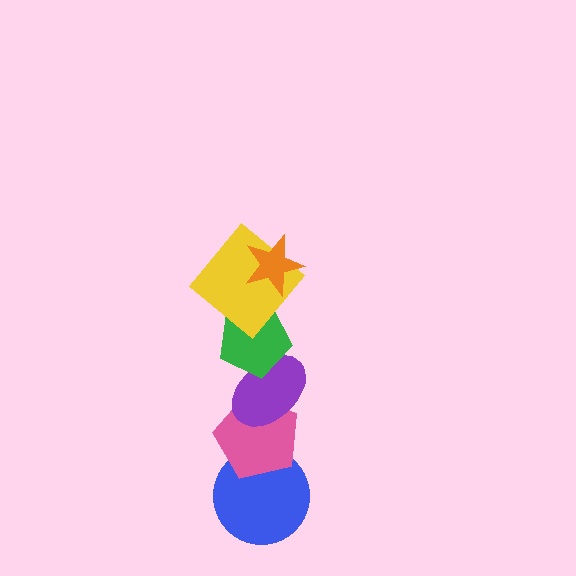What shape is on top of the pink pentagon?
The purple ellipse is on top of the pink pentagon.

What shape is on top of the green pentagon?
The yellow diamond is on top of the green pentagon.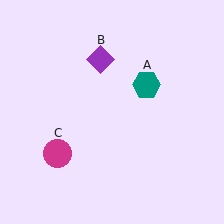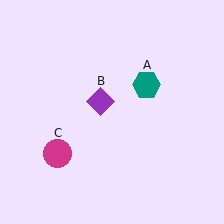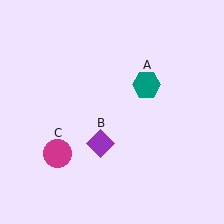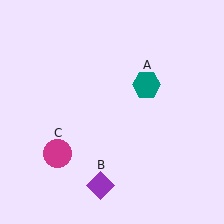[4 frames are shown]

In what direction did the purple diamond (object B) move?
The purple diamond (object B) moved down.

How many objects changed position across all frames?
1 object changed position: purple diamond (object B).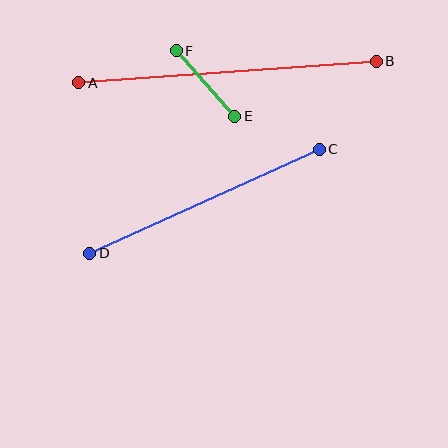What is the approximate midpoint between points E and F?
The midpoint is at approximately (205, 83) pixels.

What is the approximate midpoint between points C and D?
The midpoint is at approximately (205, 201) pixels.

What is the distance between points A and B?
The distance is approximately 298 pixels.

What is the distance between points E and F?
The distance is approximately 88 pixels.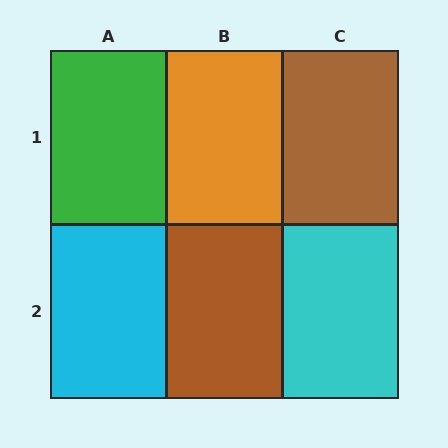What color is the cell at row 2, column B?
Brown.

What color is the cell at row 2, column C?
Cyan.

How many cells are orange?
1 cell is orange.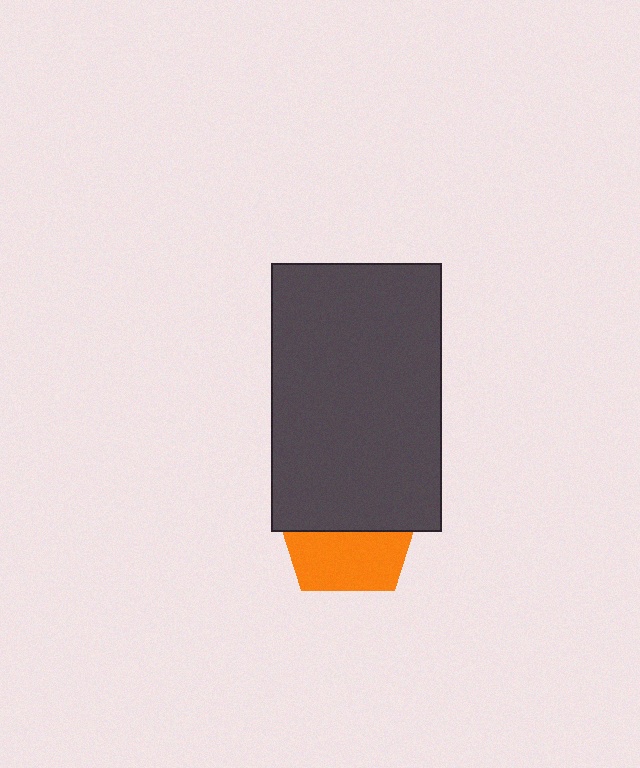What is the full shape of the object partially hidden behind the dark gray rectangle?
The partially hidden object is an orange pentagon.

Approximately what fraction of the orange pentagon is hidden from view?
Roughly 55% of the orange pentagon is hidden behind the dark gray rectangle.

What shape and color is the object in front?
The object in front is a dark gray rectangle.